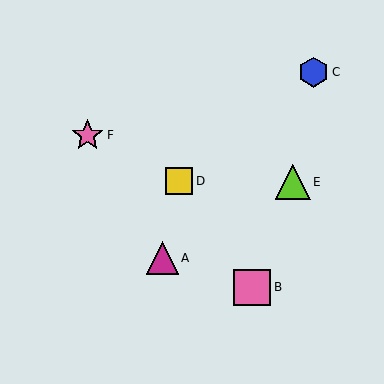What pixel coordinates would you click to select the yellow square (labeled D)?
Click at (179, 181) to select the yellow square D.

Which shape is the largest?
The pink square (labeled B) is the largest.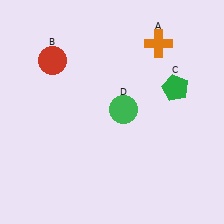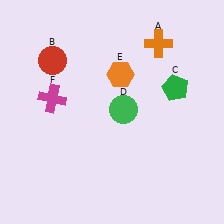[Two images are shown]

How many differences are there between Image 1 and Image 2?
There are 2 differences between the two images.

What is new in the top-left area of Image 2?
A magenta cross (F) was added in the top-left area of Image 2.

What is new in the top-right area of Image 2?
An orange hexagon (E) was added in the top-right area of Image 2.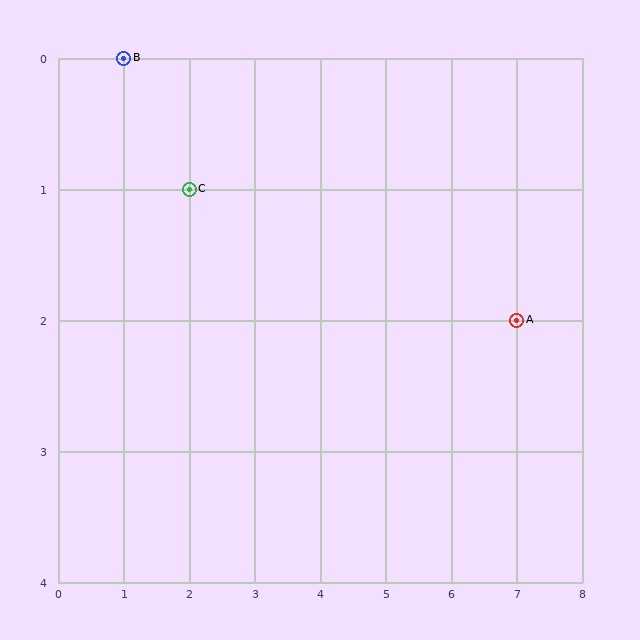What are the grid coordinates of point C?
Point C is at grid coordinates (2, 1).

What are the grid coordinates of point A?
Point A is at grid coordinates (7, 2).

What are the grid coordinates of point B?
Point B is at grid coordinates (1, 0).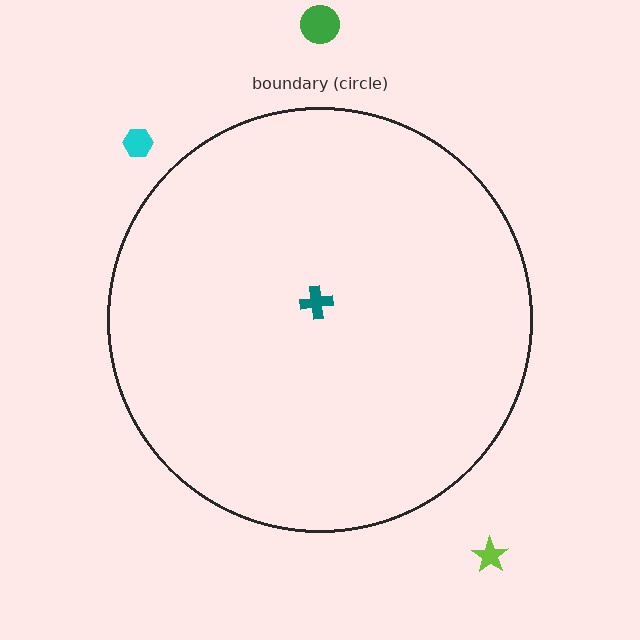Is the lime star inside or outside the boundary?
Outside.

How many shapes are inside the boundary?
1 inside, 3 outside.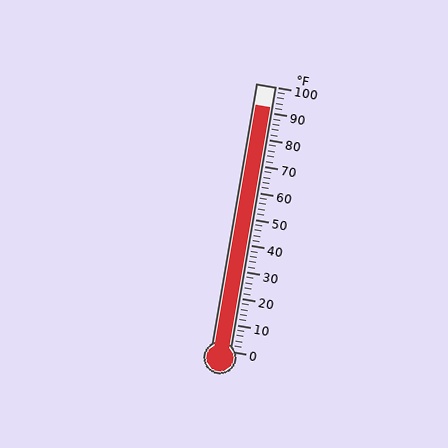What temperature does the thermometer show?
The thermometer shows approximately 92°F.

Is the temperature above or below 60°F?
The temperature is above 60°F.